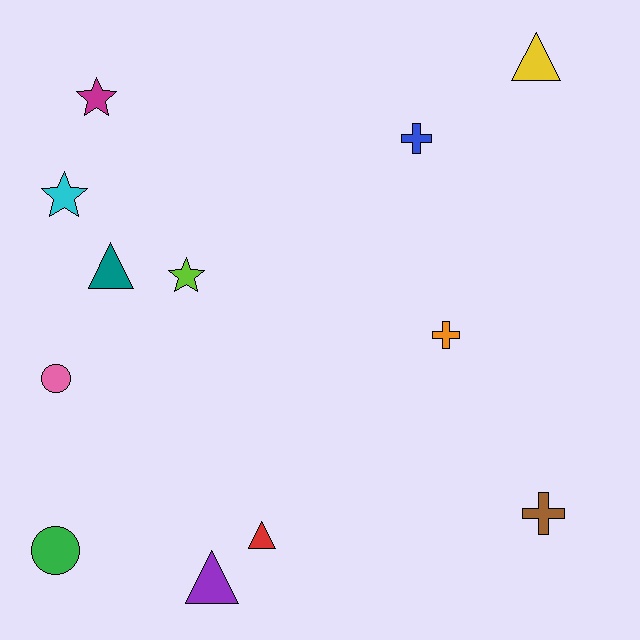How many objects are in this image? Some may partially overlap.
There are 12 objects.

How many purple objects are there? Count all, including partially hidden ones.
There is 1 purple object.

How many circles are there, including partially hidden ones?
There are 2 circles.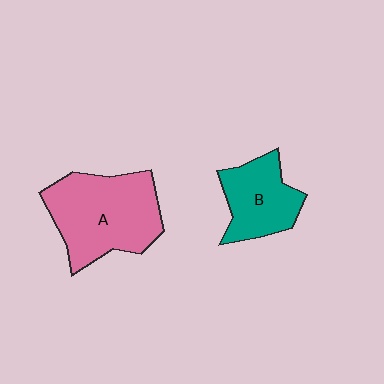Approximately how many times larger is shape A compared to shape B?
Approximately 1.6 times.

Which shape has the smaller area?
Shape B (teal).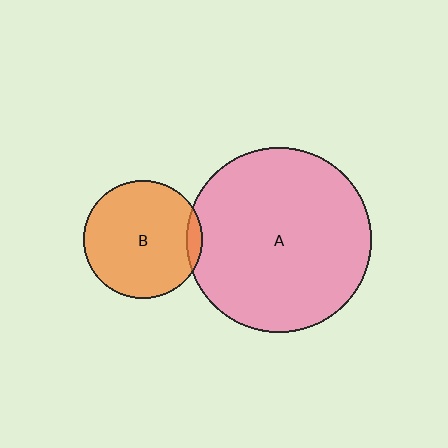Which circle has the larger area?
Circle A (pink).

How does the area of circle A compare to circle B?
Approximately 2.4 times.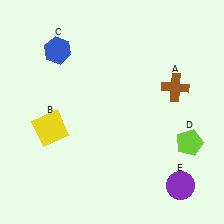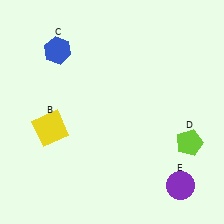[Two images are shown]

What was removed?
The brown cross (A) was removed in Image 2.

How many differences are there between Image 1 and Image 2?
There is 1 difference between the two images.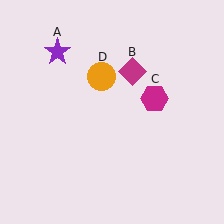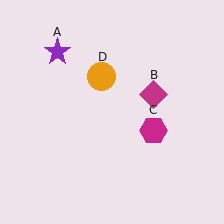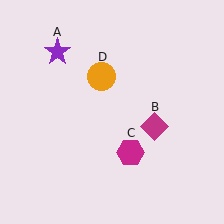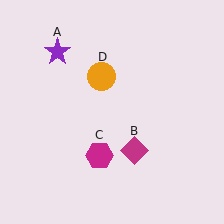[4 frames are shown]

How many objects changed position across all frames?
2 objects changed position: magenta diamond (object B), magenta hexagon (object C).